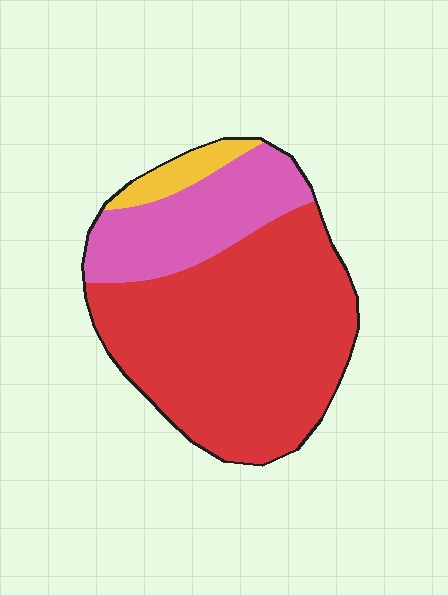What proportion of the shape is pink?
Pink takes up between a sixth and a third of the shape.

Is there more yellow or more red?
Red.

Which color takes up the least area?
Yellow, at roughly 5%.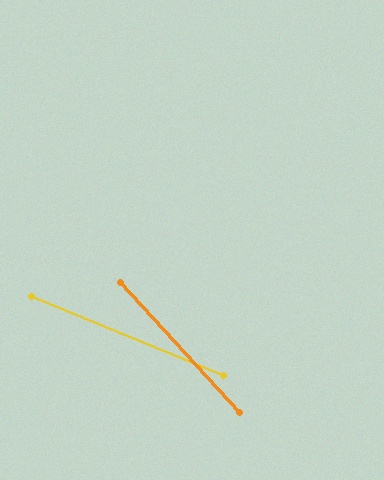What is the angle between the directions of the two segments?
Approximately 25 degrees.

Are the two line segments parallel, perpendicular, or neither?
Neither parallel nor perpendicular — they differ by about 25°.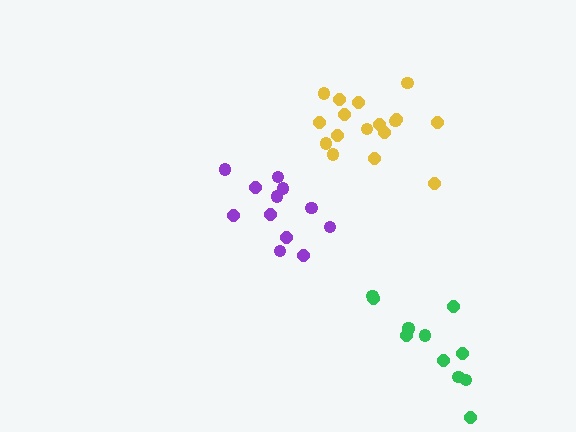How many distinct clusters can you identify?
There are 3 distinct clusters.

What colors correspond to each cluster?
The clusters are colored: green, yellow, purple.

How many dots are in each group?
Group 1: 12 dots, Group 2: 17 dots, Group 3: 12 dots (41 total).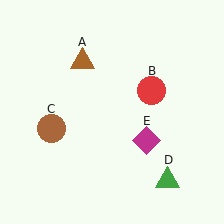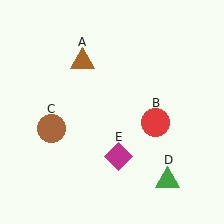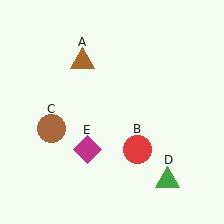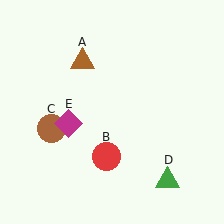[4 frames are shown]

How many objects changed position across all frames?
2 objects changed position: red circle (object B), magenta diamond (object E).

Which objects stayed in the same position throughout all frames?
Brown triangle (object A) and brown circle (object C) and green triangle (object D) remained stationary.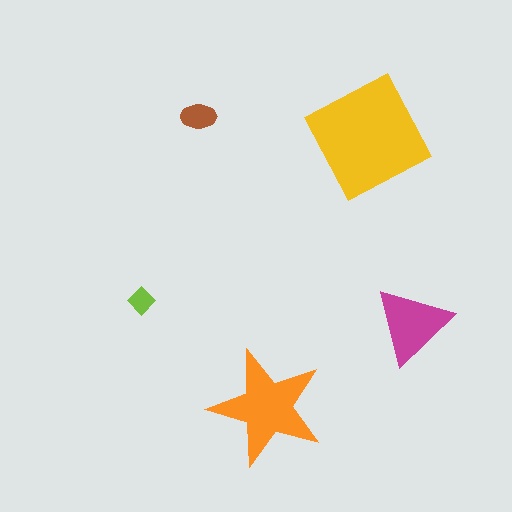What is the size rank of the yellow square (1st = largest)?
1st.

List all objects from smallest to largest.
The lime diamond, the brown ellipse, the magenta triangle, the orange star, the yellow square.